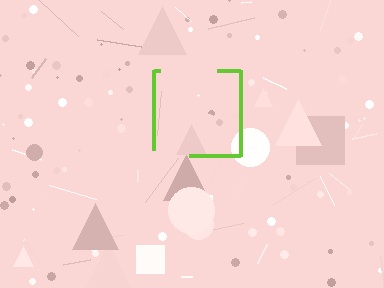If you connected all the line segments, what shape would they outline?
They would outline a square.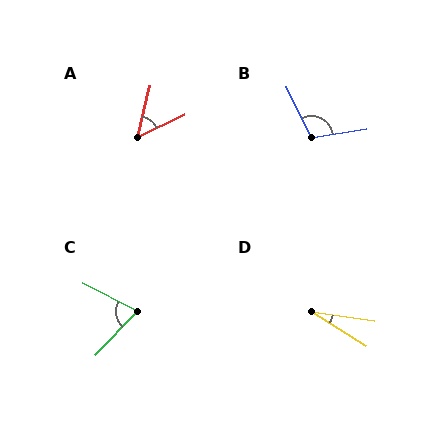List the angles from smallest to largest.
D (24°), A (51°), C (73°), B (107°).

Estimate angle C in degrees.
Approximately 73 degrees.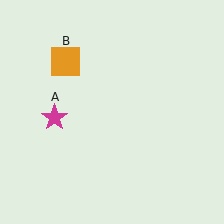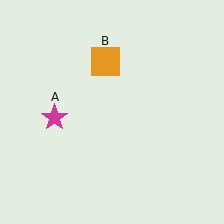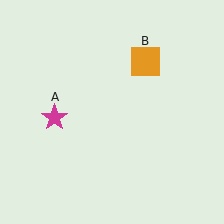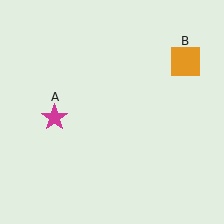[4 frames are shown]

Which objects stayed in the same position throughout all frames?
Magenta star (object A) remained stationary.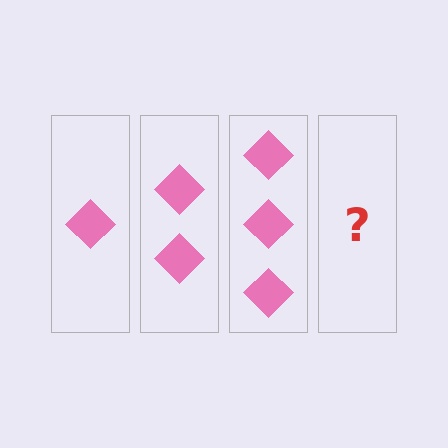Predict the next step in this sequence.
The next step is 4 diamonds.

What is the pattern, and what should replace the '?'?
The pattern is that each step adds one more diamond. The '?' should be 4 diamonds.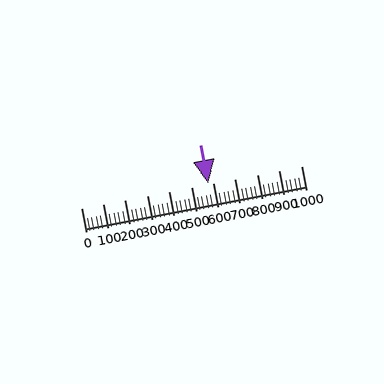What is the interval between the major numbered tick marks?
The major tick marks are spaced 100 units apart.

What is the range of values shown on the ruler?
The ruler shows values from 0 to 1000.